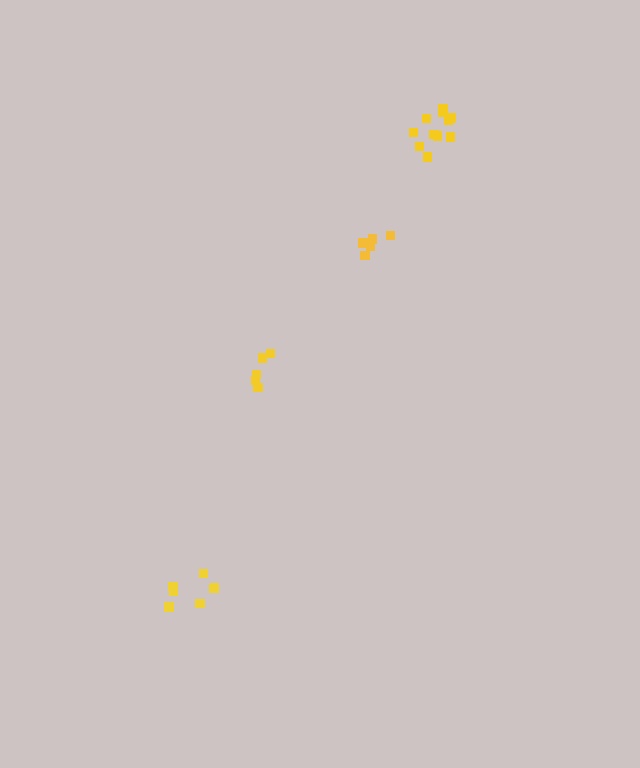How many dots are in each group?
Group 1: 5 dots, Group 2: 11 dots, Group 3: 7 dots, Group 4: 5 dots (28 total).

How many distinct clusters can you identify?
There are 4 distinct clusters.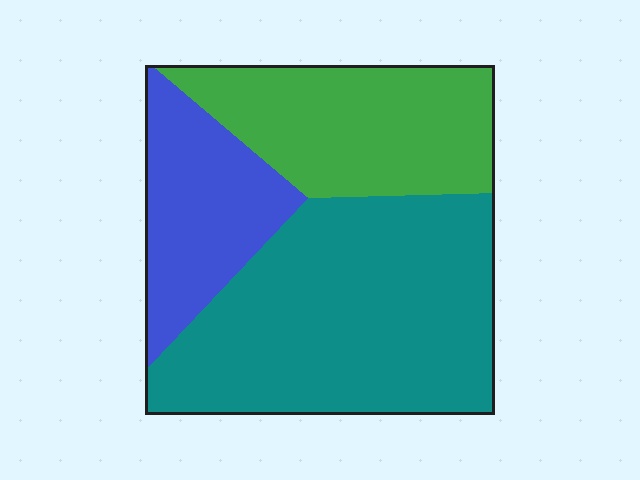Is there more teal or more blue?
Teal.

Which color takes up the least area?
Blue, at roughly 20%.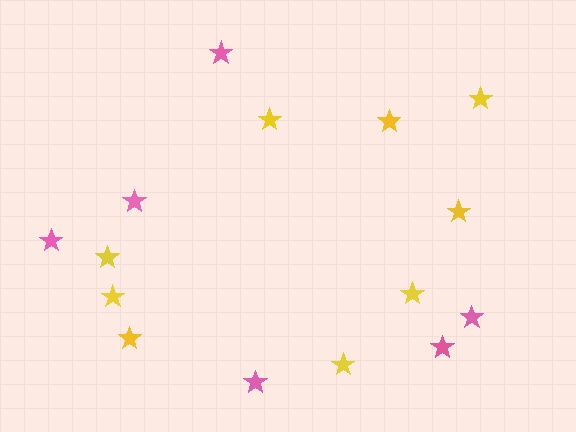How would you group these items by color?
There are 2 groups: one group of pink stars (6) and one group of yellow stars (9).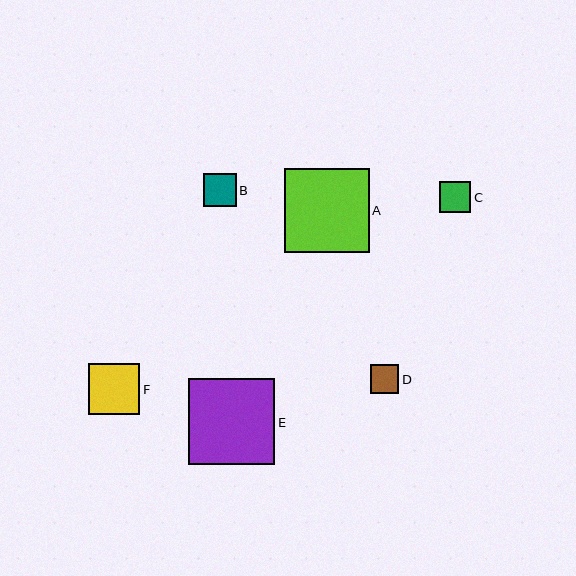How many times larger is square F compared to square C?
Square F is approximately 1.6 times the size of square C.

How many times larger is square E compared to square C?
Square E is approximately 2.7 times the size of square C.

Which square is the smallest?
Square D is the smallest with a size of approximately 29 pixels.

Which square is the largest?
Square E is the largest with a size of approximately 86 pixels.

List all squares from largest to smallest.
From largest to smallest: E, A, F, B, C, D.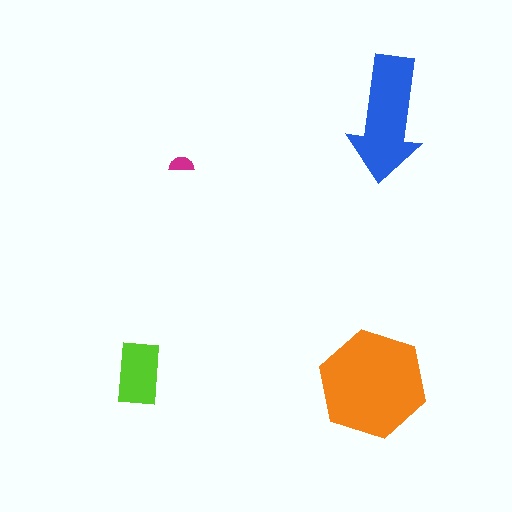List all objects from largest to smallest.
The orange hexagon, the blue arrow, the lime rectangle, the magenta semicircle.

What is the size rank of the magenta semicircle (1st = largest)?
4th.